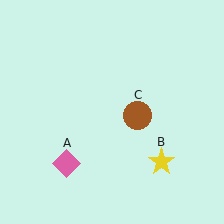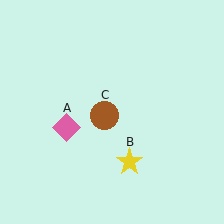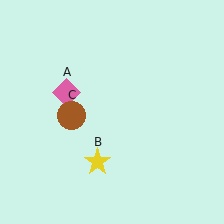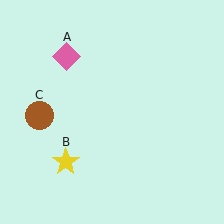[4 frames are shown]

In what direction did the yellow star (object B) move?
The yellow star (object B) moved left.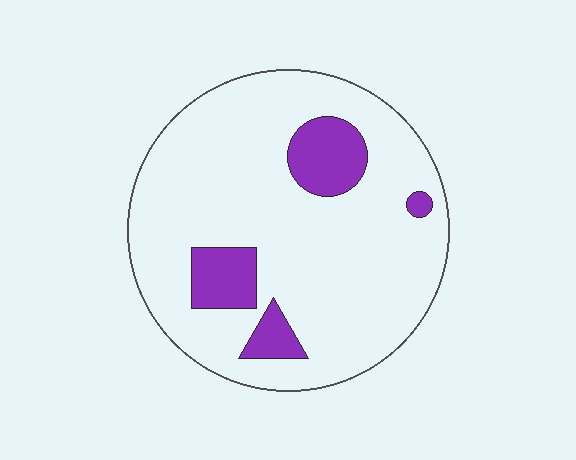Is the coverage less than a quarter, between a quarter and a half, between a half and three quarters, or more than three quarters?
Less than a quarter.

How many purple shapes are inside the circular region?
4.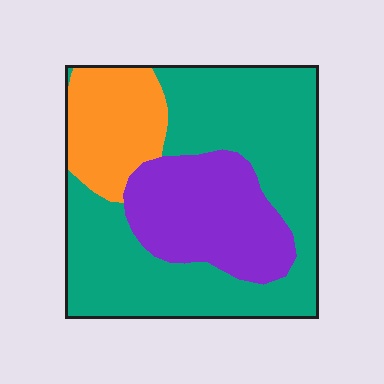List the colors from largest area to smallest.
From largest to smallest: teal, purple, orange.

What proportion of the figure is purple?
Purple covers about 25% of the figure.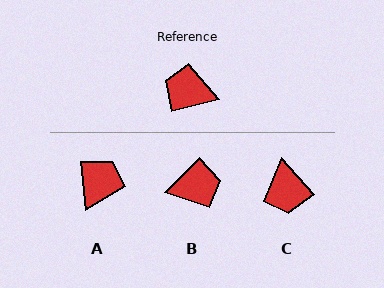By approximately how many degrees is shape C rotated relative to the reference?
Approximately 117 degrees counter-clockwise.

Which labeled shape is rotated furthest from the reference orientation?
B, about 149 degrees away.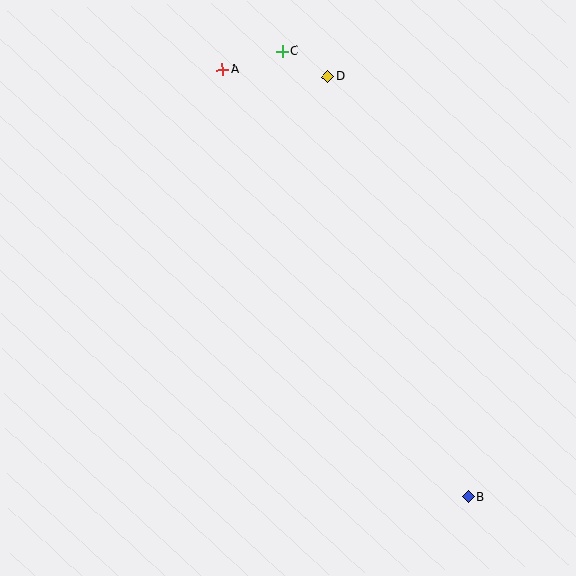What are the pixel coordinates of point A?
Point A is at (222, 70).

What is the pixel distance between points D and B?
The distance between D and B is 443 pixels.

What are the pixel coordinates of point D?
Point D is at (328, 77).